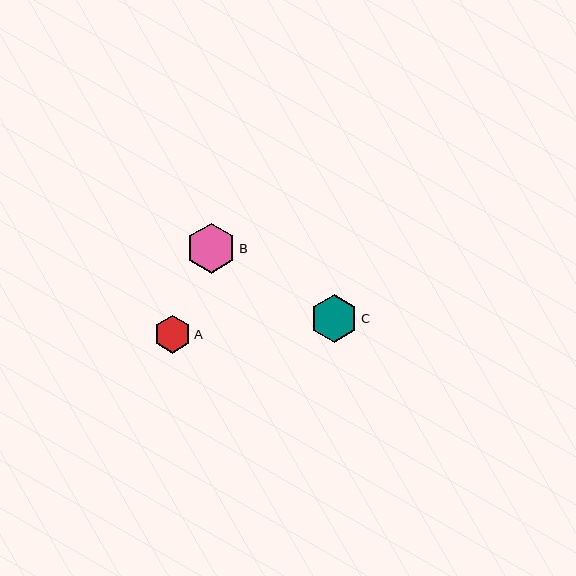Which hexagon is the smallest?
Hexagon A is the smallest with a size of approximately 38 pixels.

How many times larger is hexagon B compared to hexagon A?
Hexagon B is approximately 1.3 times the size of hexagon A.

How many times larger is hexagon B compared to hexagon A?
Hexagon B is approximately 1.3 times the size of hexagon A.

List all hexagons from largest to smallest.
From largest to smallest: B, C, A.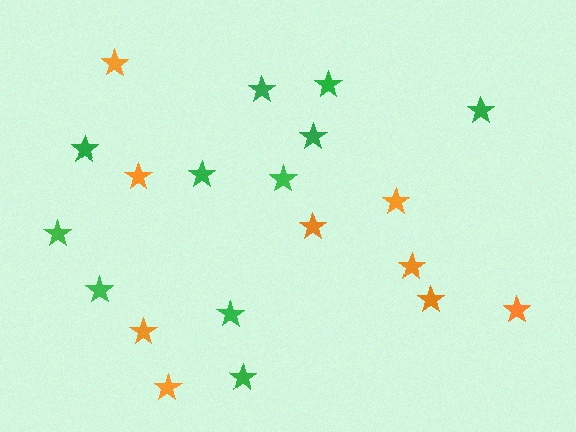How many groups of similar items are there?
There are 2 groups: one group of green stars (11) and one group of orange stars (9).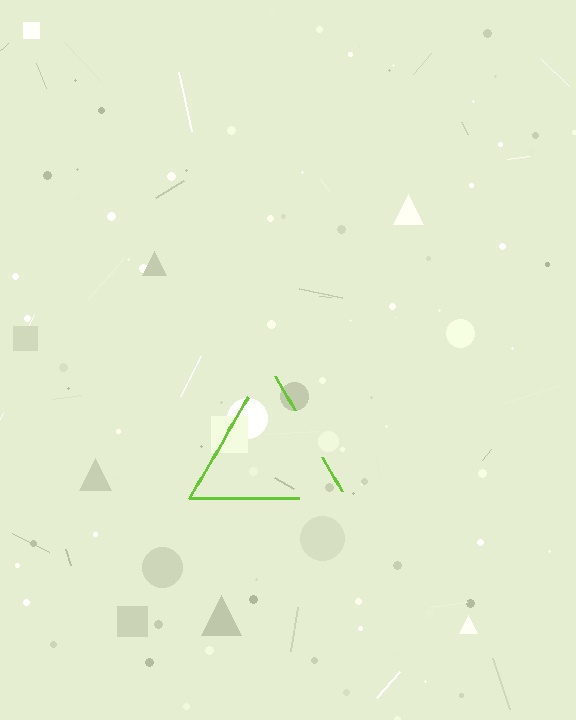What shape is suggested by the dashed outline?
The dashed outline suggests a triangle.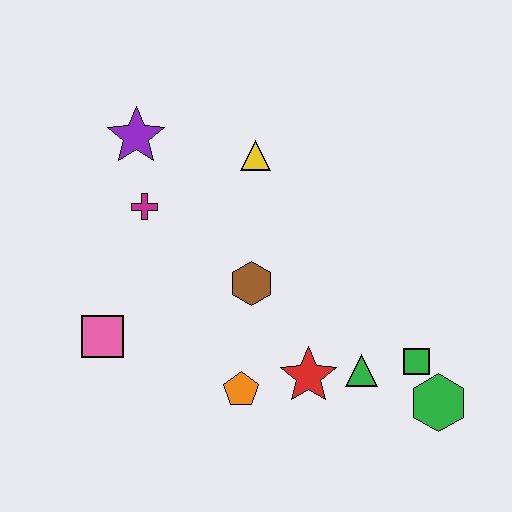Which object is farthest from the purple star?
The green hexagon is farthest from the purple star.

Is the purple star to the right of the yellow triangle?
No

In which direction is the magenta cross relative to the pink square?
The magenta cross is above the pink square.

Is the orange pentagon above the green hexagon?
Yes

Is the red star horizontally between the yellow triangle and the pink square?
No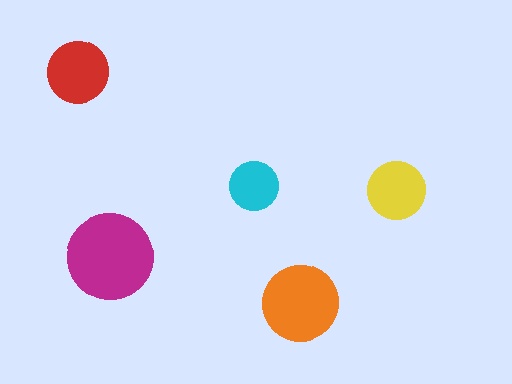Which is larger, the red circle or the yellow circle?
The red one.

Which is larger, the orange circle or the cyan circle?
The orange one.